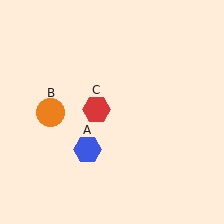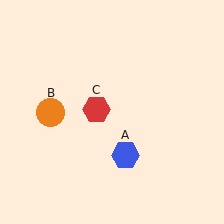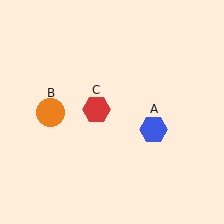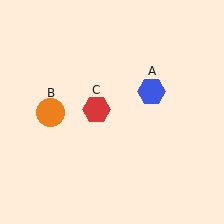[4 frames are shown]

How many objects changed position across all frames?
1 object changed position: blue hexagon (object A).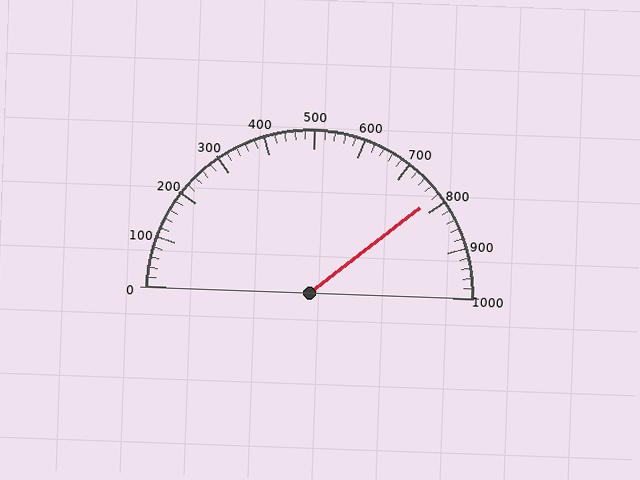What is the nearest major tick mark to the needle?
The nearest major tick mark is 800.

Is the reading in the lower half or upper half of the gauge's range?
The reading is in the upper half of the range (0 to 1000).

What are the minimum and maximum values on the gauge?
The gauge ranges from 0 to 1000.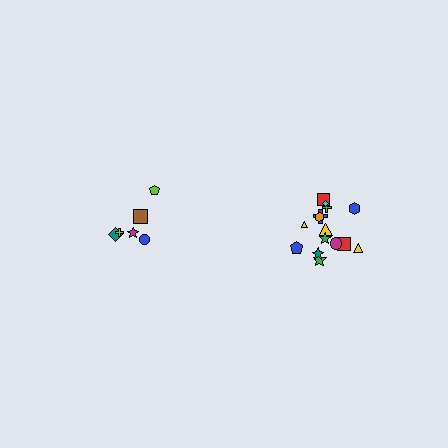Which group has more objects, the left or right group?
The right group.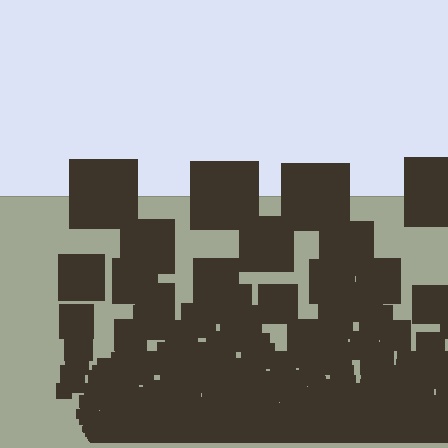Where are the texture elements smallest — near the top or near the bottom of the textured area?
Near the bottom.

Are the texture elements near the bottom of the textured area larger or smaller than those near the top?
Smaller. The gradient is inverted — elements near the bottom are smaller and denser.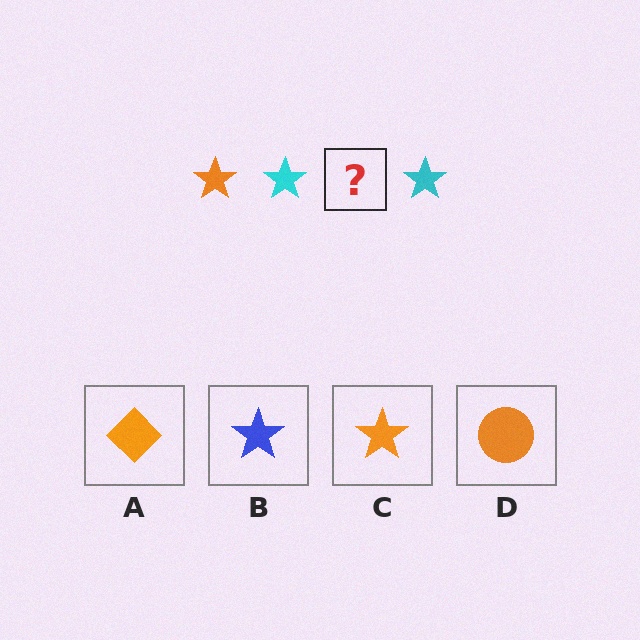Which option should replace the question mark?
Option C.